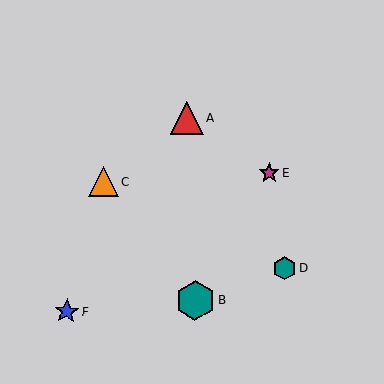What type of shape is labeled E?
Shape E is a magenta star.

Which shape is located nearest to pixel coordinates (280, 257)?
The teal hexagon (labeled D) at (284, 269) is nearest to that location.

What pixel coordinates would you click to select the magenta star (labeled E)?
Click at (269, 173) to select the magenta star E.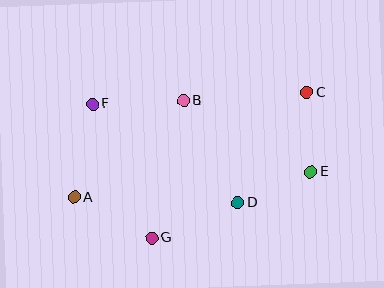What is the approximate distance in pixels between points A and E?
The distance between A and E is approximately 238 pixels.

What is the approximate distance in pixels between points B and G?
The distance between B and G is approximately 141 pixels.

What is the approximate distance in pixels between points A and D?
The distance between A and D is approximately 164 pixels.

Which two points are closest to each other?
Points D and E are closest to each other.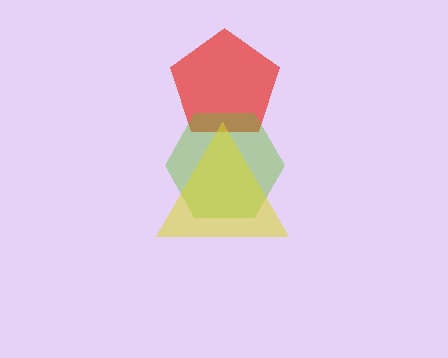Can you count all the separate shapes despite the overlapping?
Yes, there are 3 separate shapes.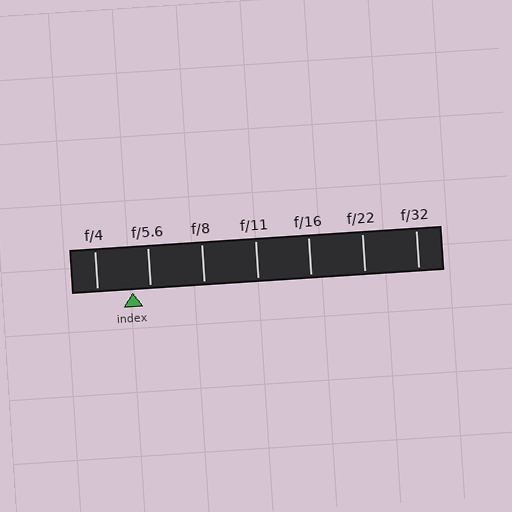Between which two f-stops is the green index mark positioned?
The index mark is between f/4 and f/5.6.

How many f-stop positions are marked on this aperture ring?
There are 7 f-stop positions marked.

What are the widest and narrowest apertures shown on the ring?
The widest aperture shown is f/4 and the narrowest is f/32.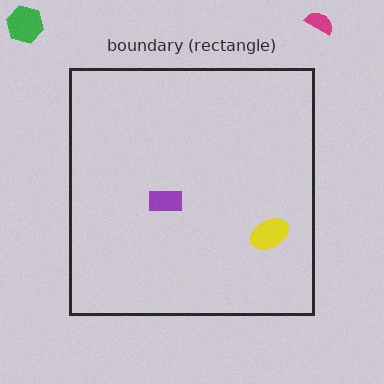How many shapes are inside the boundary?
2 inside, 2 outside.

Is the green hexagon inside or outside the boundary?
Outside.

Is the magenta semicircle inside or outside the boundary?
Outside.